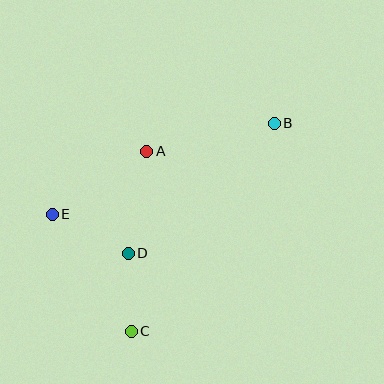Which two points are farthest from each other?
Points B and C are farthest from each other.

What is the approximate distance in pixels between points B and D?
The distance between B and D is approximately 196 pixels.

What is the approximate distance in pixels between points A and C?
The distance between A and C is approximately 181 pixels.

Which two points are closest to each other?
Points C and D are closest to each other.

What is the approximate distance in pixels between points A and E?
The distance between A and E is approximately 114 pixels.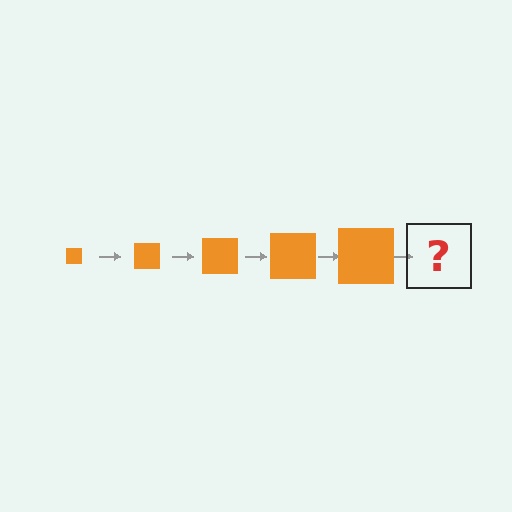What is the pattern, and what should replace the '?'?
The pattern is that the square gets progressively larger each step. The '?' should be an orange square, larger than the previous one.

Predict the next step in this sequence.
The next step is an orange square, larger than the previous one.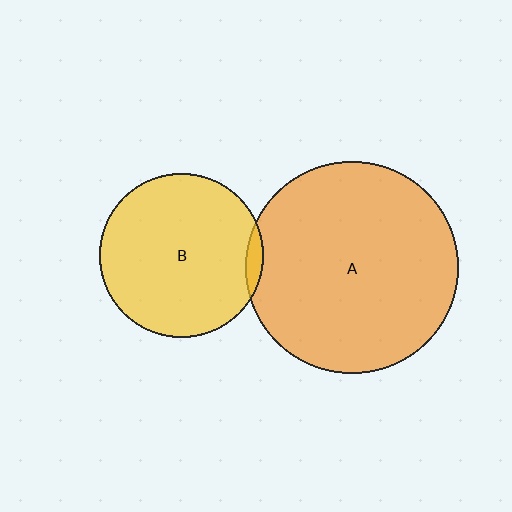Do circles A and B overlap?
Yes.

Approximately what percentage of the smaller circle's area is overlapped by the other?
Approximately 5%.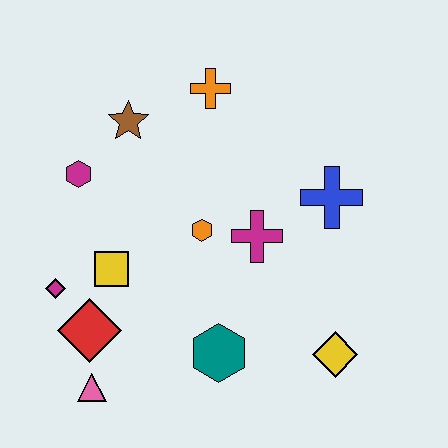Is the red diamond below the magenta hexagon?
Yes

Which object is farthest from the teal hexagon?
The orange cross is farthest from the teal hexagon.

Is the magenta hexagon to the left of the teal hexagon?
Yes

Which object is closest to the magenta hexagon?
The brown star is closest to the magenta hexagon.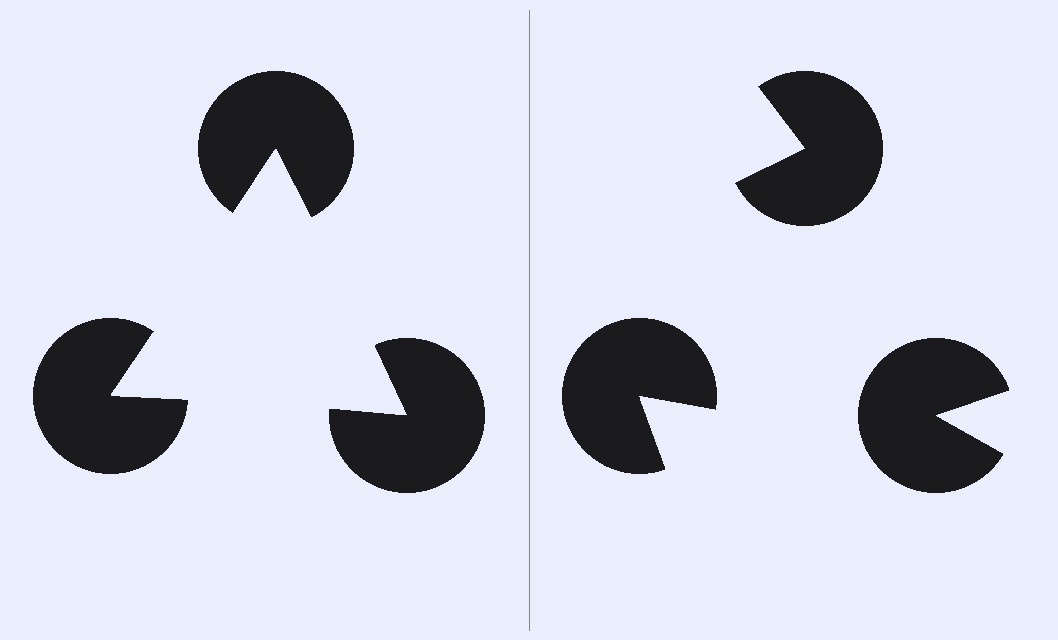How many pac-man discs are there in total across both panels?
6 — 3 on each side.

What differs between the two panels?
The pac-man discs are positioned identically on both sides; only the wedge orientations differ. On the left they align to a triangle; on the right they are misaligned.